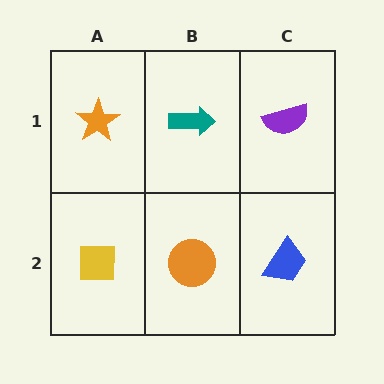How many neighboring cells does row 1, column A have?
2.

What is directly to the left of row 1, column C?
A teal arrow.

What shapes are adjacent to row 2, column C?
A purple semicircle (row 1, column C), an orange circle (row 2, column B).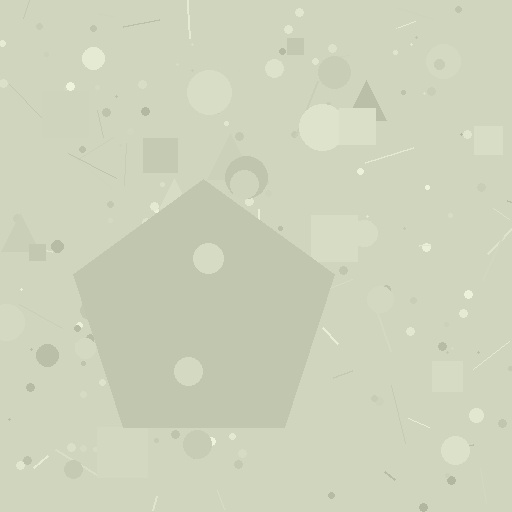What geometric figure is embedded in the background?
A pentagon is embedded in the background.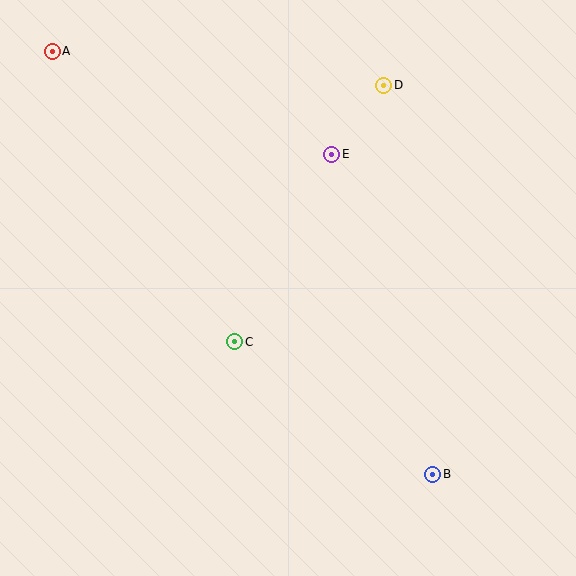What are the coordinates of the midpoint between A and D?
The midpoint between A and D is at (218, 68).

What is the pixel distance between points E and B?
The distance between E and B is 336 pixels.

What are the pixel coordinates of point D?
Point D is at (384, 85).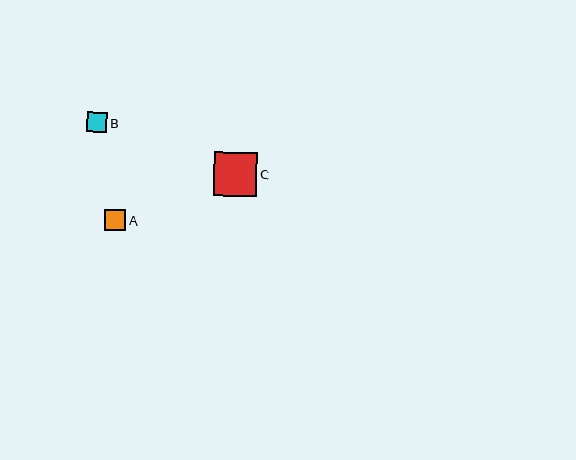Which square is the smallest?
Square B is the smallest with a size of approximately 20 pixels.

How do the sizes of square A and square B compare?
Square A and square B are approximately the same size.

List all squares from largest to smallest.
From largest to smallest: C, A, B.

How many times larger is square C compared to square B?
Square C is approximately 2.1 times the size of square B.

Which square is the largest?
Square C is the largest with a size of approximately 43 pixels.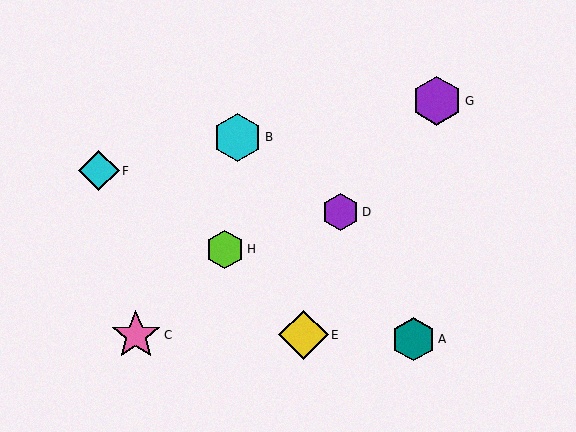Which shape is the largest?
The pink star (labeled C) is the largest.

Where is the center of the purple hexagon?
The center of the purple hexagon is at (437, 101).